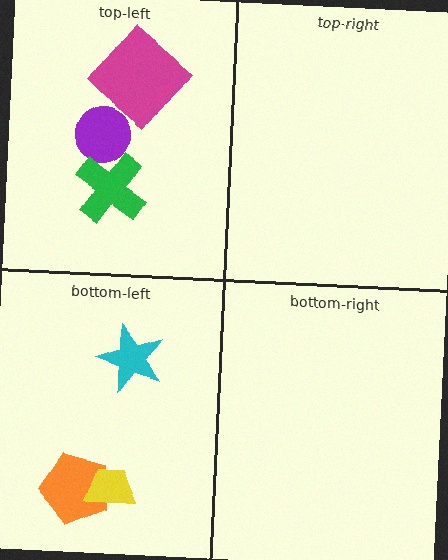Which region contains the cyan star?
The bottom-left region.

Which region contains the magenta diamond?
The top-left region.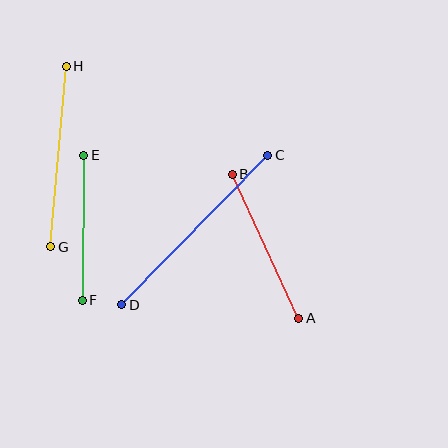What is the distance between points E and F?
The distance is approximately 145 pixels.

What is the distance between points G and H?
The distance is approximately 181 pixels.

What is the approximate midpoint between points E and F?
The midpoint is at approximately (83, 228) pixels.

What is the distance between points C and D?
The distance is approximately 209 pixels.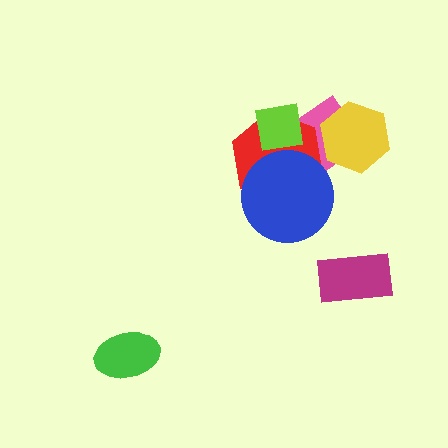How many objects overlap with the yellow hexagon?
1 object overlaps with the yellow hexagon.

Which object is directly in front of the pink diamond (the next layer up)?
The red hexagon is directly in front of the pink diamond.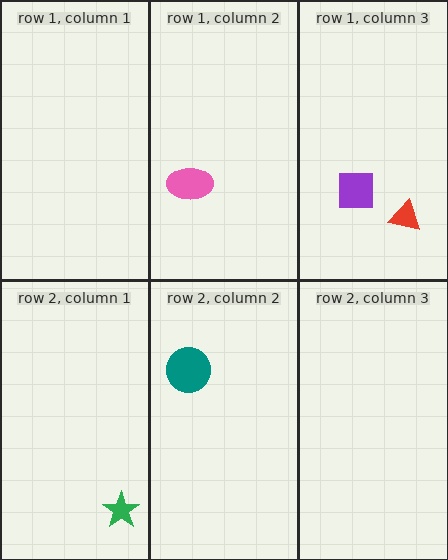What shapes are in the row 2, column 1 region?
The green star.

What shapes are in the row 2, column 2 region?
The teal circle.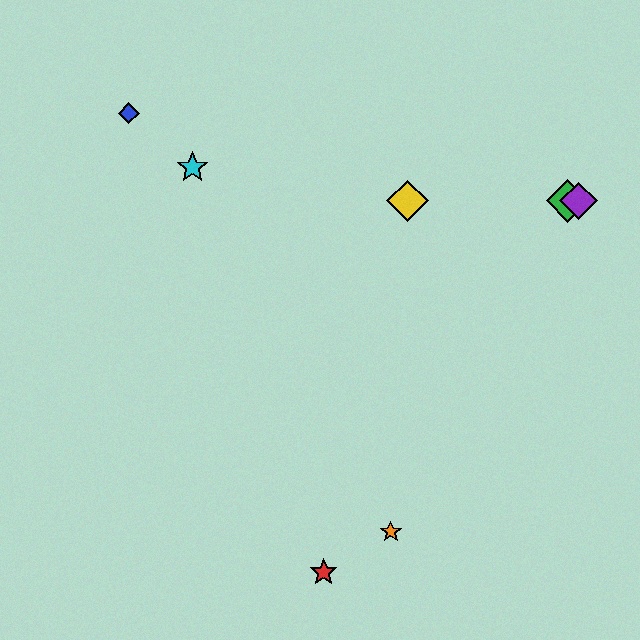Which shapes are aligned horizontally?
The green diamond, the yellow diamond, the purple diamond are aligned horizontally.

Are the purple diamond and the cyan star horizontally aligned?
No, the purple diamond is at y≈201 and the cyan star is at y≈167.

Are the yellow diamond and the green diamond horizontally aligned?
Yes, both are at y≈201.